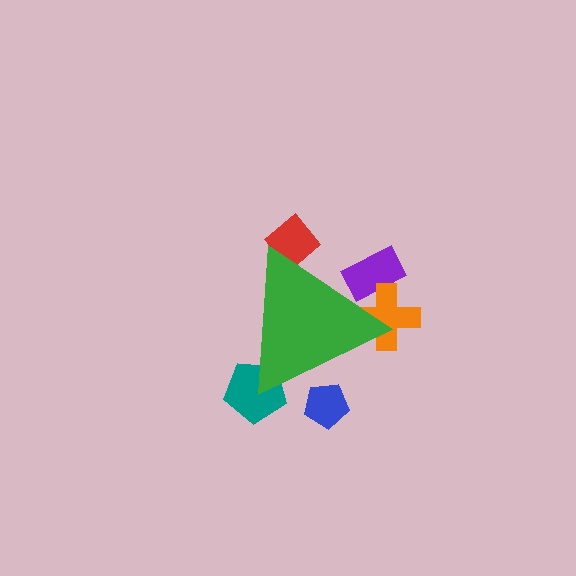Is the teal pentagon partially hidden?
Yes, the teal pentagon is partially hidden behind the green triangle.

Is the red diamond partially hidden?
Yes, the red diamond is partially hidden behind the green triangle.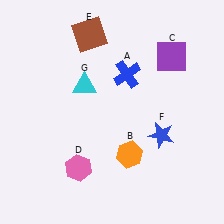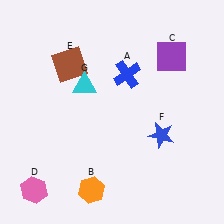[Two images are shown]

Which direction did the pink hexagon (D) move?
The pink hexagon (D) moved left.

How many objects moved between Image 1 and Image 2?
3 objects moved between the two images.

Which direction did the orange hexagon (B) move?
The orange hexagon (B) moved left.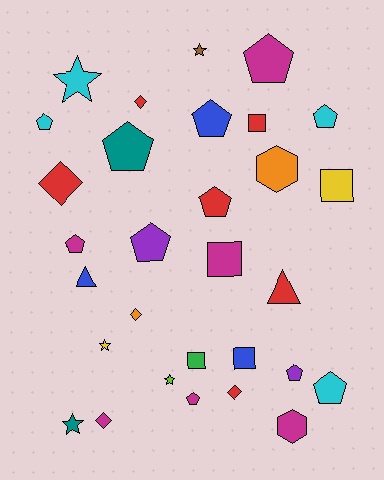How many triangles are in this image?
There are 2 triangles.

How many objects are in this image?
There are 30 objects.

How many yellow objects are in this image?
There are 2 yellow objects.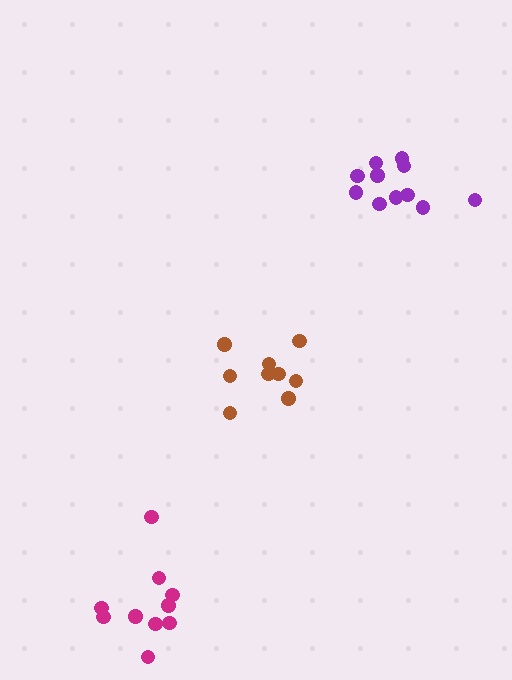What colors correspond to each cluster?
The clusters are colored: purple, brown, magenta.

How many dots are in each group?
Group 1: 11 dots, Group 2: 9 dots, Group 3: 10 dots (30 total).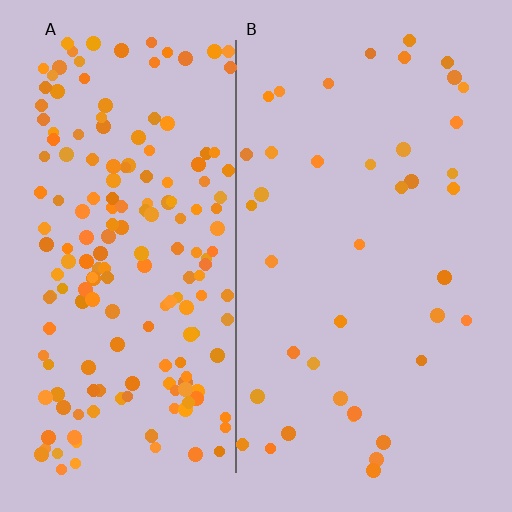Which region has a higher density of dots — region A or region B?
A (the left).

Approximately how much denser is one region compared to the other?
Approximately 4.5× — region A over region B.